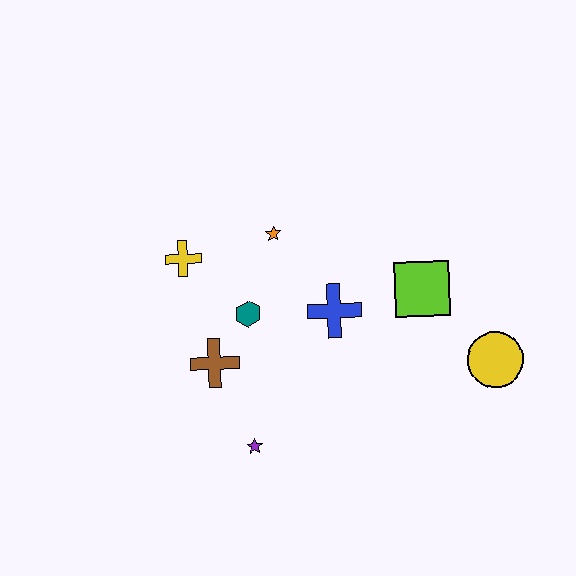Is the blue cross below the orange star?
Yes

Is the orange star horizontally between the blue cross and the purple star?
Yes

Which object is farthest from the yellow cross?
The yellow circle is farthest from the yellow cross.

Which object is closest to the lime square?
The blue cross is closest to the lime square.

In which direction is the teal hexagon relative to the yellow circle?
The teal hexagon is to the left of the yellow circle.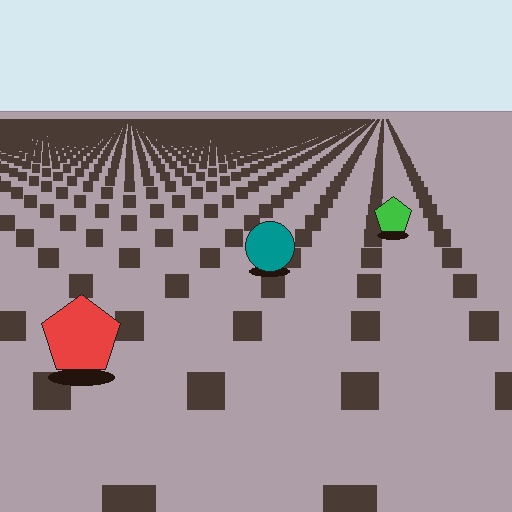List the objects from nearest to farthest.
From nearest to farthest: the red pentagon, the teal circle, the green pentagon.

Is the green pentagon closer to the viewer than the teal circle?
No. The teal circle is closer — you can tell from the texture gradient: the ground texture is coarser near it.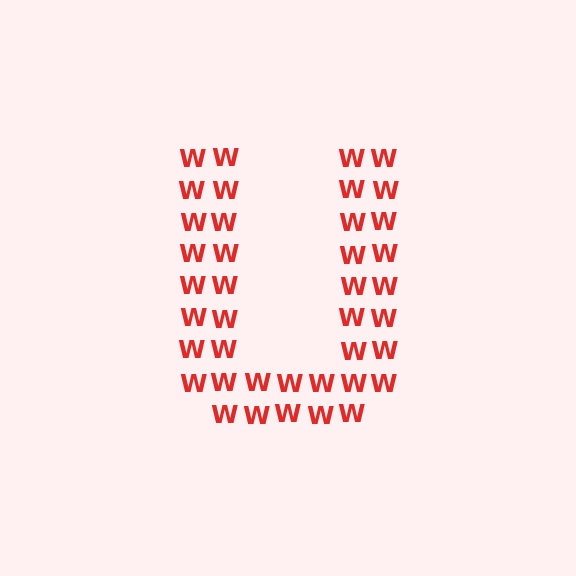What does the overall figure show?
The overall figure shows the letter U.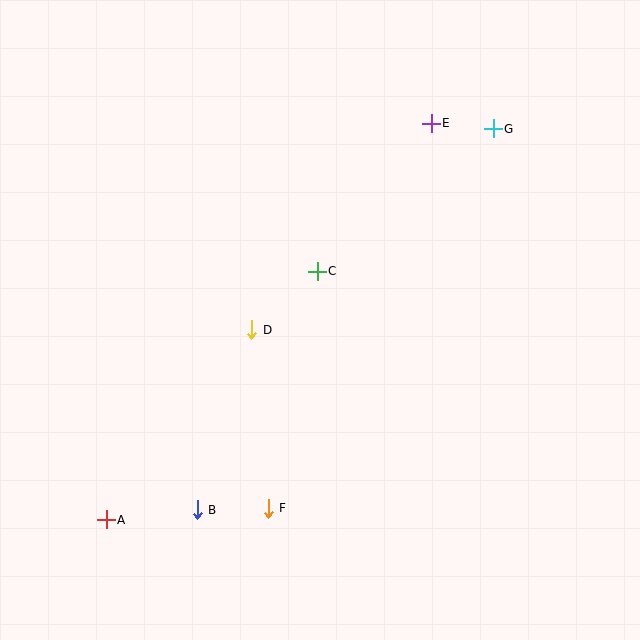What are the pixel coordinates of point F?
Point F is at (268, 509).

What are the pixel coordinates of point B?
Point B is at (197, 510).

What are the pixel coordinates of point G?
Point G is at (493, 129).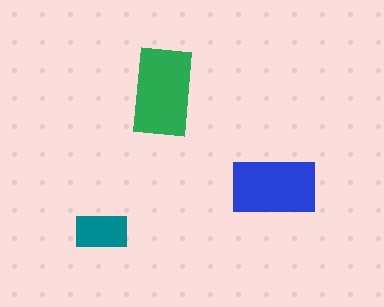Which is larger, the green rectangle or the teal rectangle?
The green one.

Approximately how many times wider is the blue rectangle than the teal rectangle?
About 1.5 times wider.